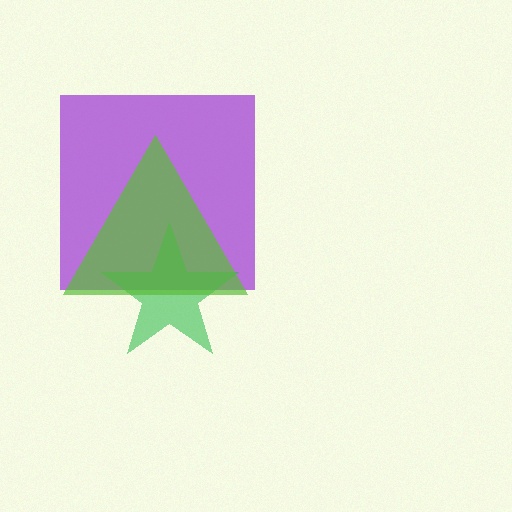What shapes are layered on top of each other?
The layered shapes are: a purple square, a green star, a lime triangle.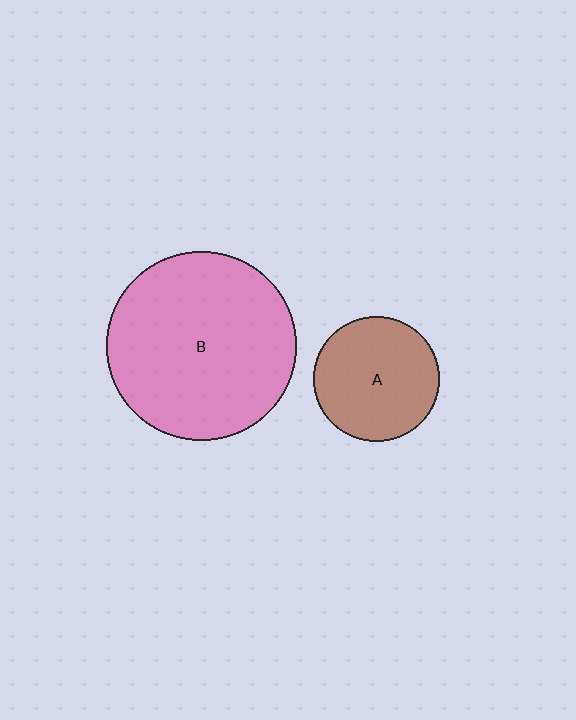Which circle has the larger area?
Circle B (pink).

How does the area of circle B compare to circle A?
Approximately 2.3 times.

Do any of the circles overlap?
No, none of the circles overlap.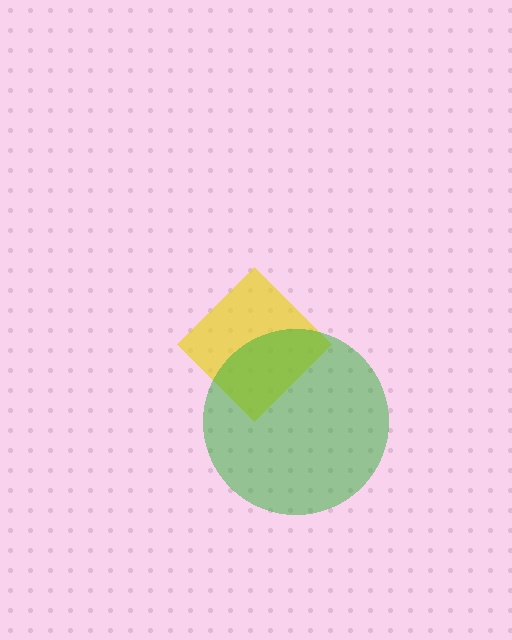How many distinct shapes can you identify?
There are 2 distinct shapes: a yellow diamond, a green circle.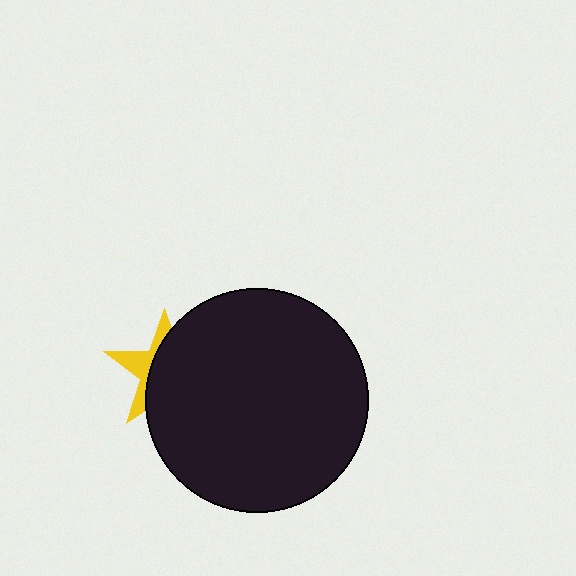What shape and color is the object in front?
The object in front is a black circle.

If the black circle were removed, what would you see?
You would see the complete yellow star.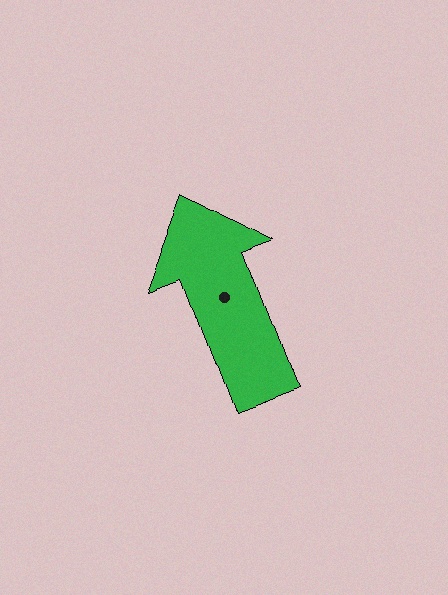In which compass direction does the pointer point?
North.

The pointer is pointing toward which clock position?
Roughly 11 o'clock.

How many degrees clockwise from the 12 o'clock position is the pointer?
Approximately 339 degrees.